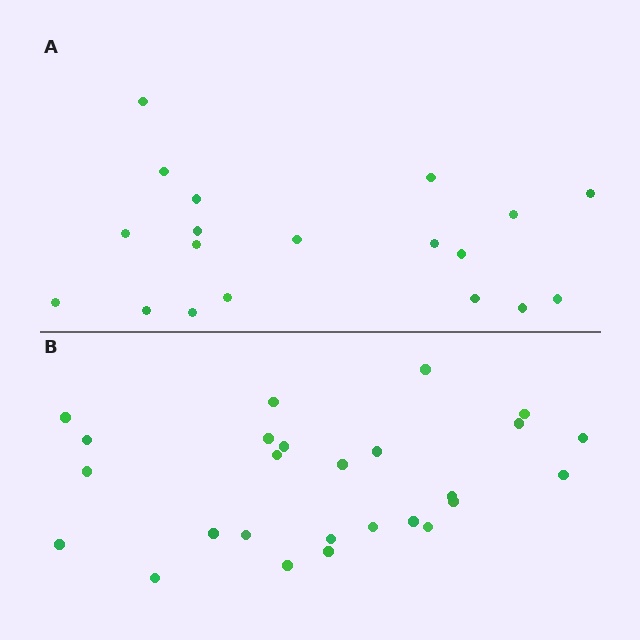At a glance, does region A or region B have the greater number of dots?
Region B (the bottom region) has more dots.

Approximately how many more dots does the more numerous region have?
Region B has roughly 8 or so more dots than region A.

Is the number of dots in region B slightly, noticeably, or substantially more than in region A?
Region B has noticeably more, but not dramatically so. The ratio is roughly 1.4 to 1.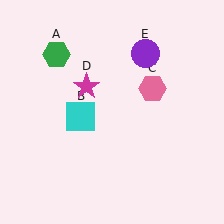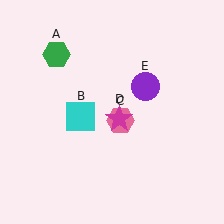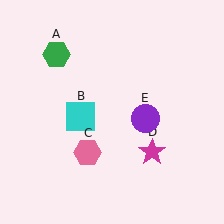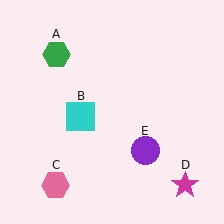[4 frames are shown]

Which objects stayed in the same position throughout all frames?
Green hexagon (object A) and cyan square (object B) remained stationary.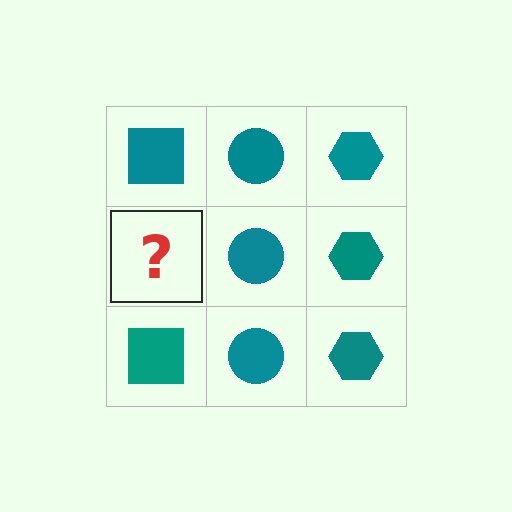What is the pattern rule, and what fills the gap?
The rule is that each column has a consistent shape. The gap should be filled with a teal square.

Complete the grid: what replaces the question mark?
The question mark should be replaced with a teal square.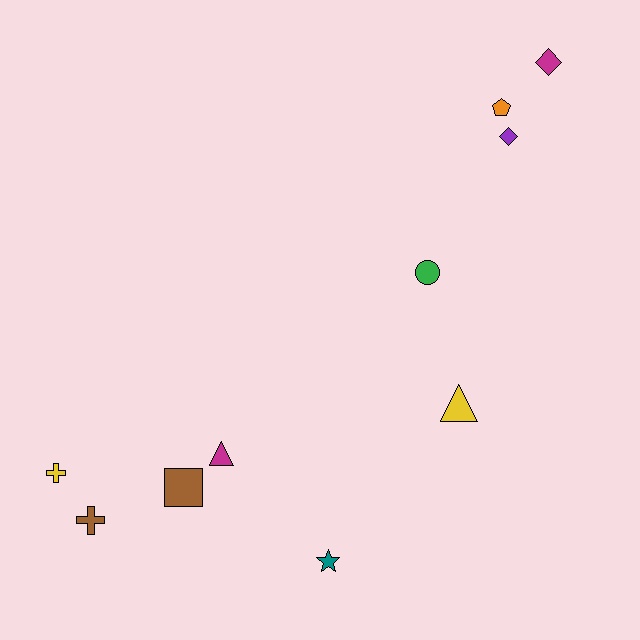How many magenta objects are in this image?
There are 2 magenta objects.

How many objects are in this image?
There are 10 objects.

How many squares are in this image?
There is 1 square.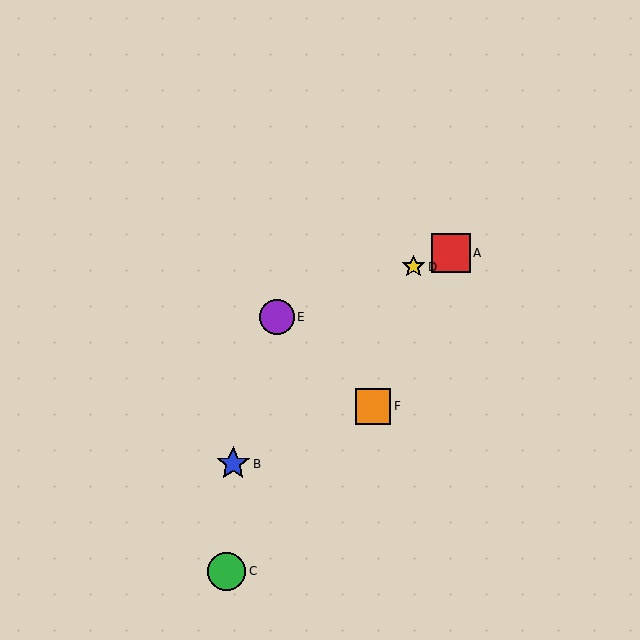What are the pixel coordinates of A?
Object A is at (451, 253).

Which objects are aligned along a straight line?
Objects A, D, E are aligned along a straight line.